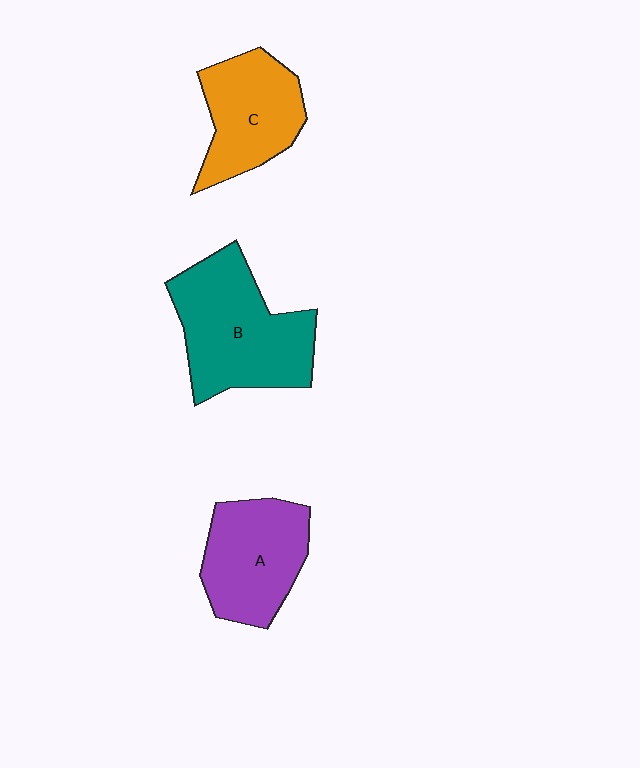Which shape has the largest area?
Shape B (teal).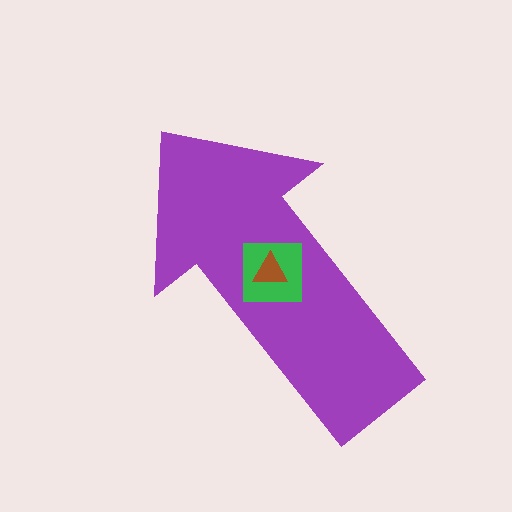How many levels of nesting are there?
3.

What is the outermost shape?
The purple arrow.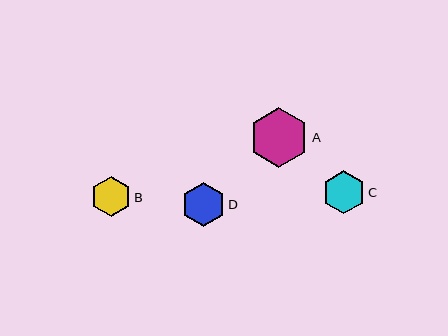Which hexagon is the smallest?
Hexagon B is the smallest with a size of approximately 40 pixels.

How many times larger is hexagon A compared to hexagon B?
Hexagon A is approximately 1.5 times the size of hexagon B.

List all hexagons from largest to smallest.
From largest to smallest: A, D, C, B.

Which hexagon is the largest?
Hexagon A is the largest with a size of approximately 60 pixels.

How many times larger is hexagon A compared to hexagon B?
Hexagon A is approximately 1.5 times the size of hexagon B.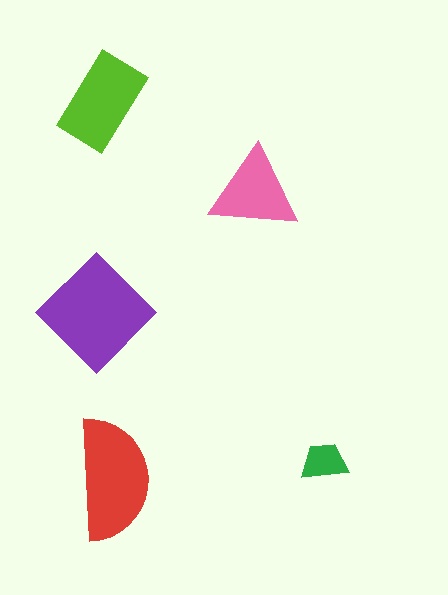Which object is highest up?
The lime rectangle is topmost.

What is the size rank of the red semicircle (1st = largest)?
2nd.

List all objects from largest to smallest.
The purple diamond, the red semicircle, the lime rectangle, the pink triangle, the green trapezoid.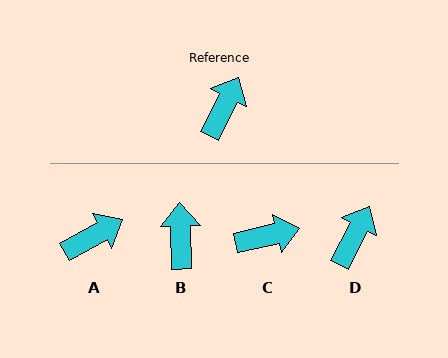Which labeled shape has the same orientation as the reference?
D.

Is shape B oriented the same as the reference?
No, it is off by about 28 degrees.